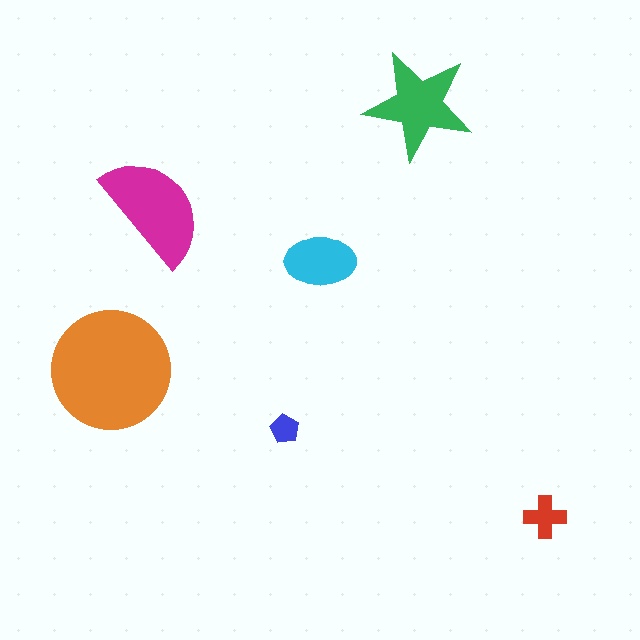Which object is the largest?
The orange circle.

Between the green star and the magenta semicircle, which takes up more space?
The magenta semicircle.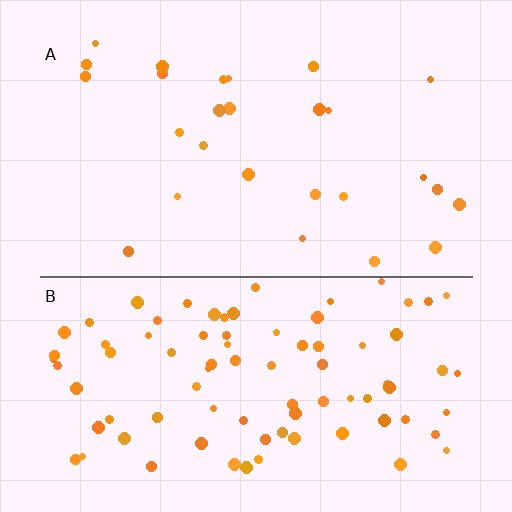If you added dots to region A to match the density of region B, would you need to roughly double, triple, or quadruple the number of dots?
Approximately triple.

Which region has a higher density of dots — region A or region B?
B (the bottom).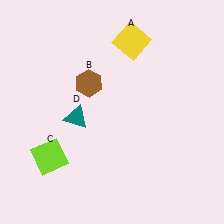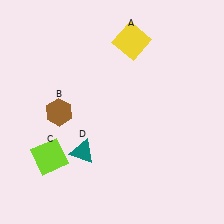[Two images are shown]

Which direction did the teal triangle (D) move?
The teal triangle (D) moved down.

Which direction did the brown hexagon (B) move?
The brown hexagon (B) moved left.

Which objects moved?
The objects that moved are: the brown hexagon (B), the teal triangle (D).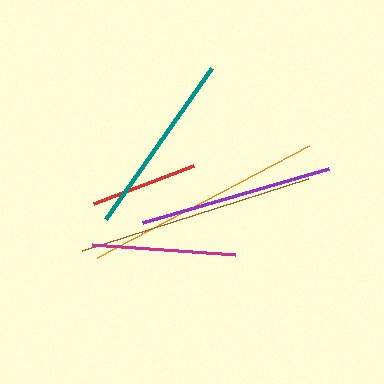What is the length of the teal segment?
The teal segment is approximately 185 pixels long.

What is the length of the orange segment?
The orange segment is approximately 239 pixels long.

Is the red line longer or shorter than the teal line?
The teal line is longer than the red line.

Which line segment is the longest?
The orange line is the longest at approximately 239 pixels.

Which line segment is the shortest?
The red line is the shortest at approximately 107 pixels.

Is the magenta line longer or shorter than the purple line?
The purple line is longer than the magenta line.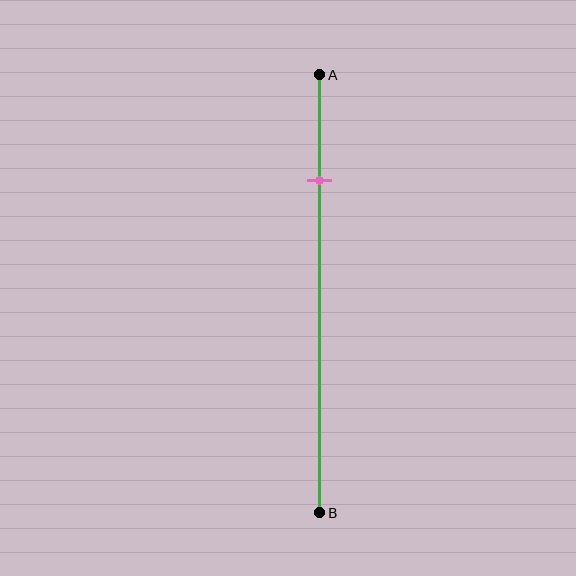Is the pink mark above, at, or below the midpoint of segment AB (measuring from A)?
The pink mark is above the midpoint of segment AB.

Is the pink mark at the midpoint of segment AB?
No, the mark is at about 25% from A, not at the 50% midpoint.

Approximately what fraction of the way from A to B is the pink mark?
The pink mark is approximately 25% of the way from A to B.